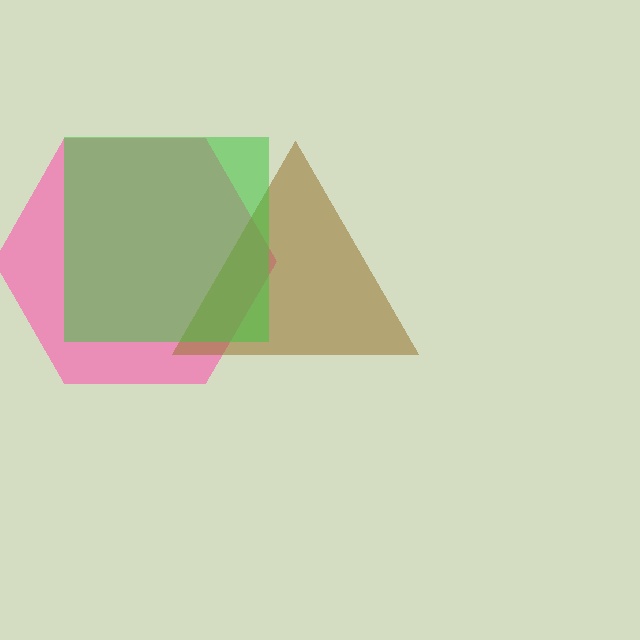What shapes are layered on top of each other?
The layered shapes are: a pink hexagon, a brown triangle, a green square.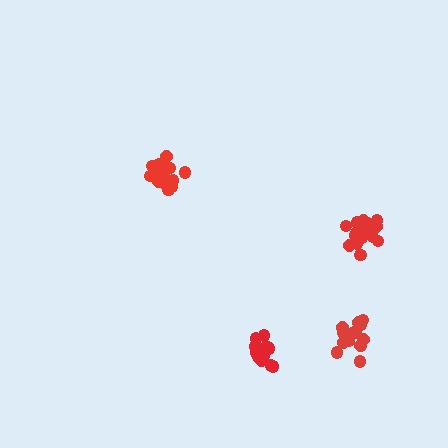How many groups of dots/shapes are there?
There are 4 groups.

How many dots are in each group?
Group 1: 16 dots, Group 2: 16 dots, Group 3: 20 dots, Group 4: 17 dots (69 total).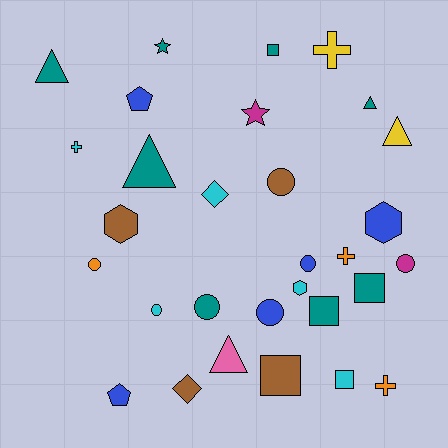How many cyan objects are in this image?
There are 5 cyan objects.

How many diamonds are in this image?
There are 2 diamonds.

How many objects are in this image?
There are 30 objects.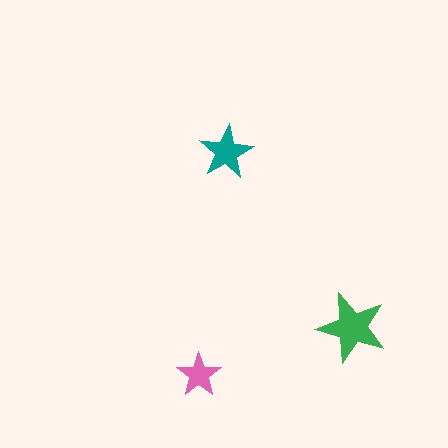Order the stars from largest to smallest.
the green one, the teal one, the pink one.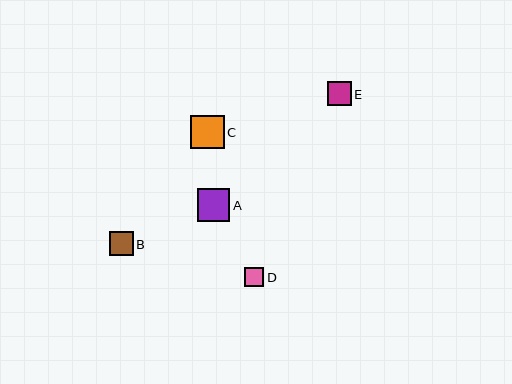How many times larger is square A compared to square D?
Square A is approximately 1.7 times the size of square D.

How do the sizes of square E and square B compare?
Square E and square B are approximately the same size.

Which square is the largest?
Square C is the largest with a size of approximately 34 pixels.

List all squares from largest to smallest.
From largest to smallest: C, A, E, B, D.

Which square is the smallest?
Square D is the smallest with a size of approximately 19 pixels.